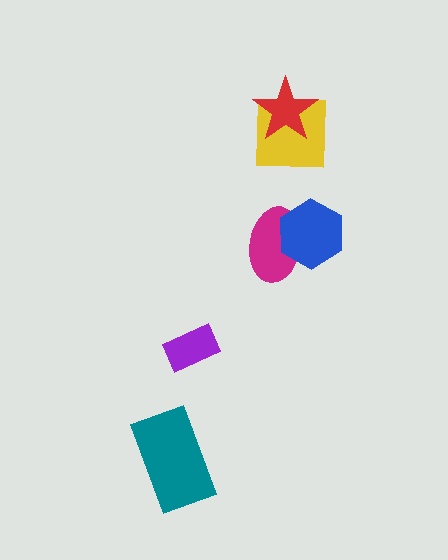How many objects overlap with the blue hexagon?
1 object overlaps with the blue hexagon.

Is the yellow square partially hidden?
Yes, it is partially covered by another shape.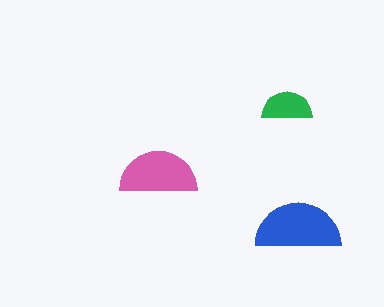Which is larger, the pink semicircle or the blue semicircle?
The blue one.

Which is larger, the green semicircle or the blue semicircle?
The blue one.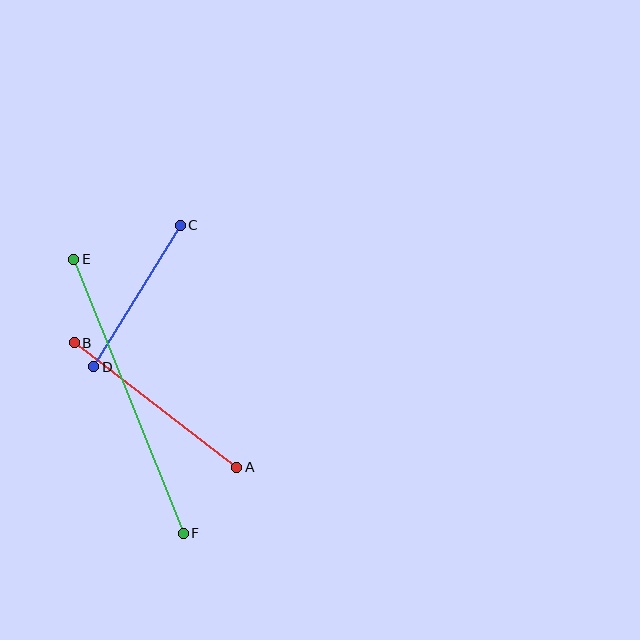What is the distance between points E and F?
The distance is approximately 295 pixels.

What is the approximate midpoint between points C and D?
The midpoint is at approximately (137, 296) pixels.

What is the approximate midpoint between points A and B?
The midpoint is at approximately (155, 405) pixels.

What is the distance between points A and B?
The distance is approximately 205 pixels.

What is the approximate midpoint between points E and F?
The midpoint is at approximately (128, 396) pixels.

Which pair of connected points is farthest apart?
Points E and F are farthest apart.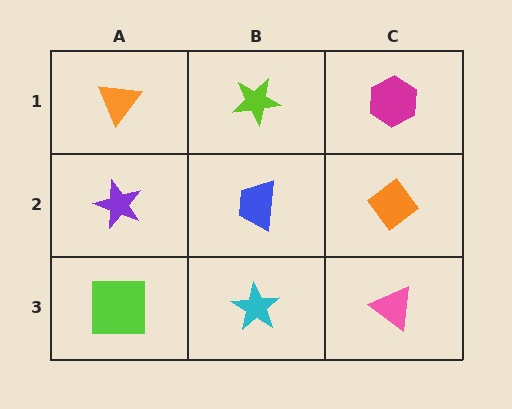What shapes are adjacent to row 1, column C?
An orange diamond (row 2, column C), a lime star (row 1, column B).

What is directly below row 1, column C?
An orange diamond.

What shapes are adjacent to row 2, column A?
An orange triangle (row 1, column A), a lime square (row 3, column A), a blue trapezoid (row 2, column B).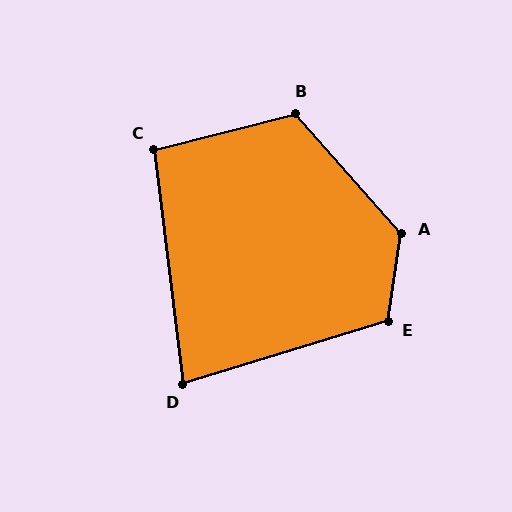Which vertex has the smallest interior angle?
D, at approximately 80 degrees.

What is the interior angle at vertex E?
Approximately 116 degrees (obtuse).